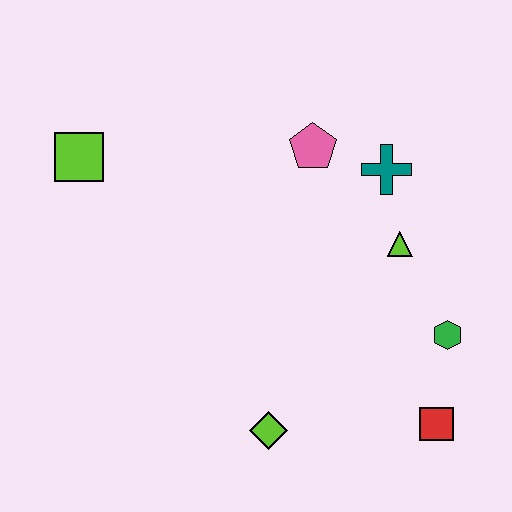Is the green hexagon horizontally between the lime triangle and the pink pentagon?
No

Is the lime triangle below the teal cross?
Yes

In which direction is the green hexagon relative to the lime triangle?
The green hexagon is below the lime triangle.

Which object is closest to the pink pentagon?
The teal cross is closest to the pink pentagon.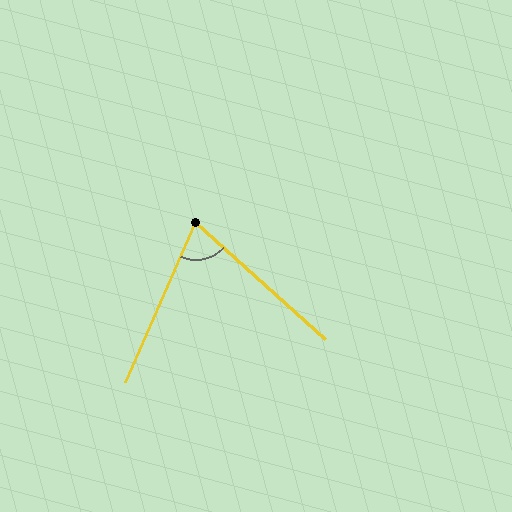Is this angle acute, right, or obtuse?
It is acute.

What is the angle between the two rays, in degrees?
Approximately 72 degrees.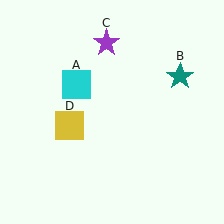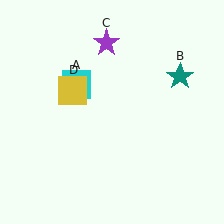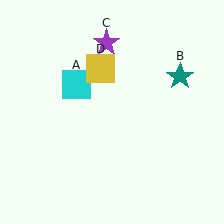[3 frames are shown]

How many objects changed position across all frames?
1 object changed position: yellow square (object D).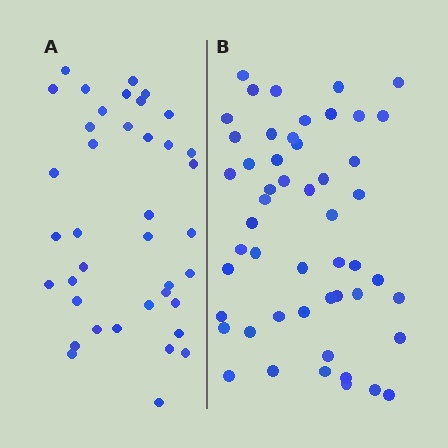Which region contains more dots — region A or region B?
Region B (the right region) has more dots.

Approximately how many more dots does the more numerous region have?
Region B has roughly 12 or so more dots than region A.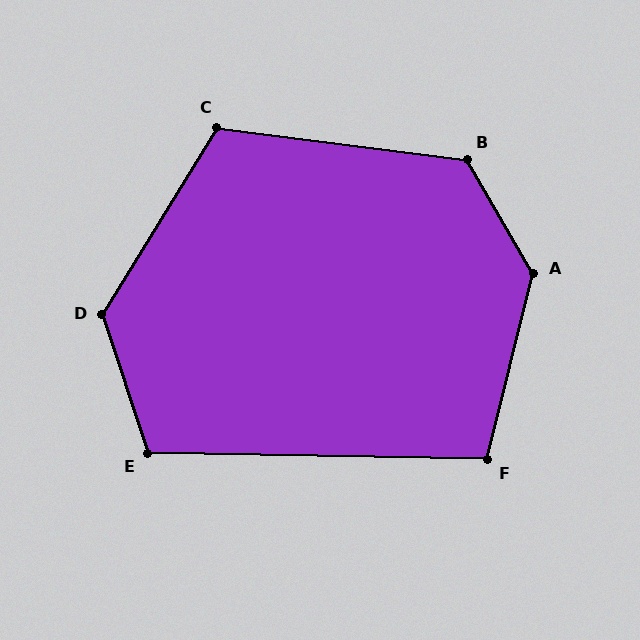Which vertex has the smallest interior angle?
F, at approximately 103 degrees.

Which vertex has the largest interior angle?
A, at approximately 136 degrees.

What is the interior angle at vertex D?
Approximately 130 degrees (obtuse).